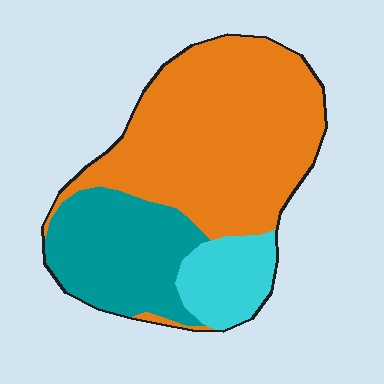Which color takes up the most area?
Orange, at roughly 60%.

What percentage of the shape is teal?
Teal takes up between a quarter and a half of the shape.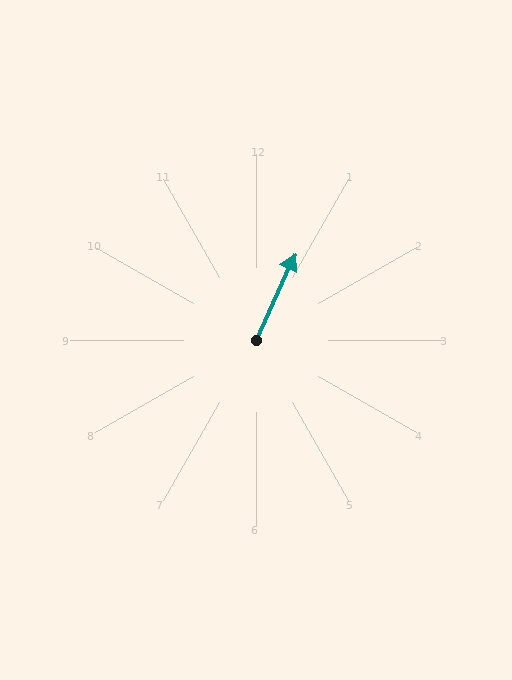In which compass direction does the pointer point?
Northeast.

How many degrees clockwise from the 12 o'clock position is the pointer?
Approximately 24 degrees.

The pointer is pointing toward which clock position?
Roughly 1 o'clock.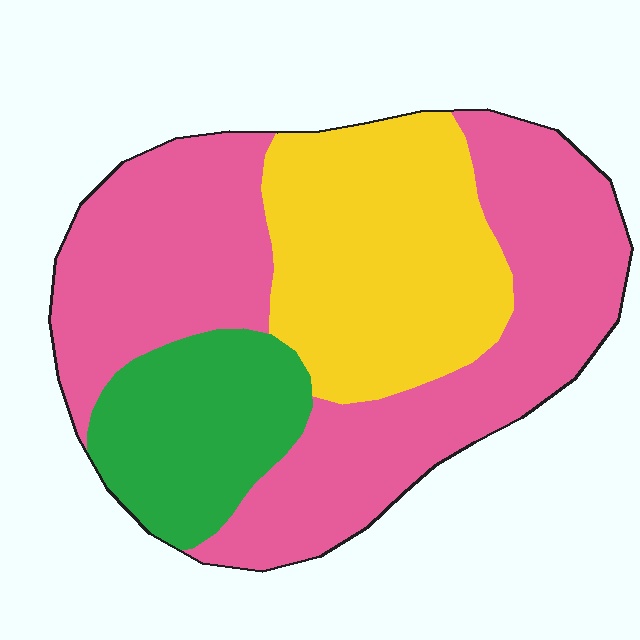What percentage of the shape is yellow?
Yellow covers 29% of the shape.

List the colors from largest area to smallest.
From largest to smallest: pink, yellow, green.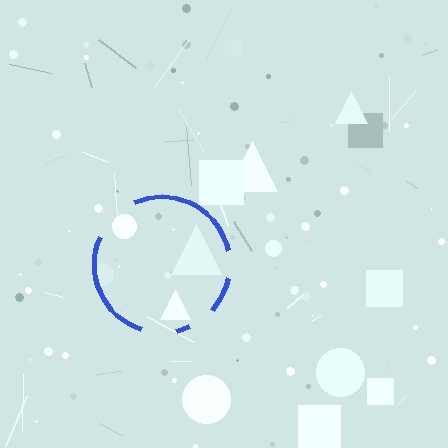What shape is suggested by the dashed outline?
The dashed outline suggests a circle.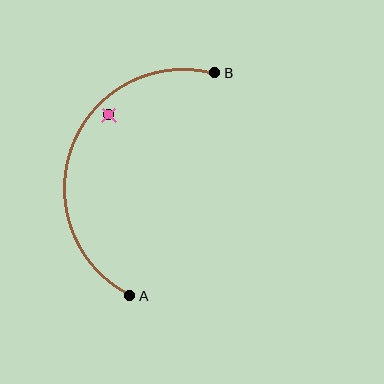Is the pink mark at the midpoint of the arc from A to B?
No — the pink mark does not lie on the arc at all. It sits slightly inside the curve.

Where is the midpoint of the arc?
The arc midpoint is the point on the curve farthest from the straight line joining A and B. It sits to the left of that line.